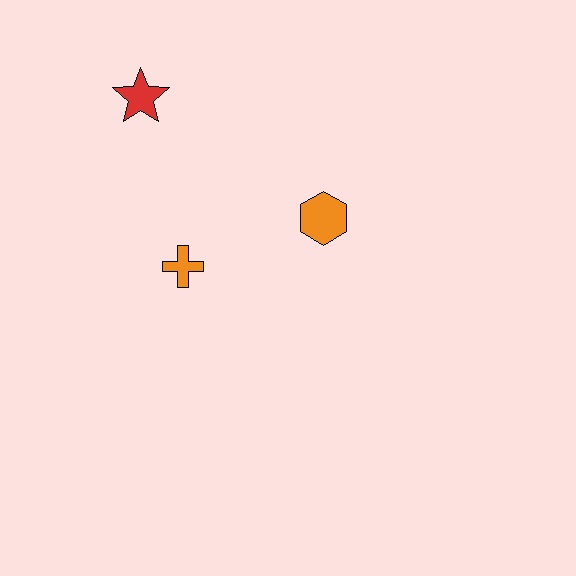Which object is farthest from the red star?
The orange hexagon is farthest from the red star.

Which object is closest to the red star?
The orange cross is closest to the red star.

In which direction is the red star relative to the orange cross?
The red star is above the orange cross.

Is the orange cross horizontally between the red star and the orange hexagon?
Yes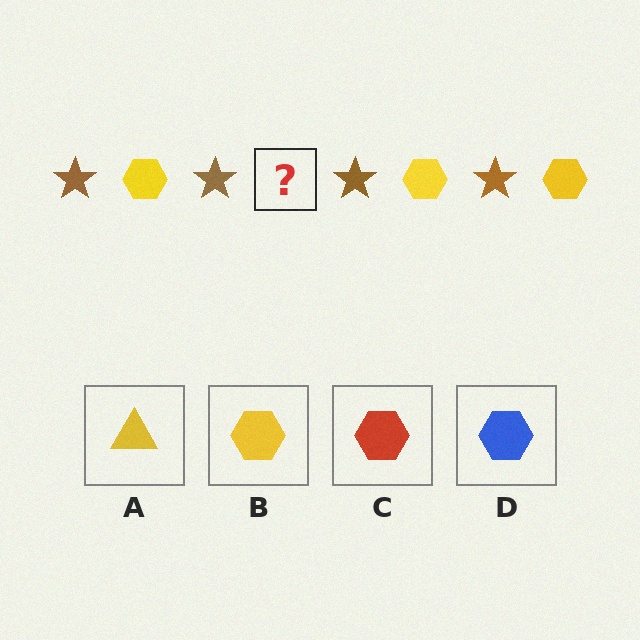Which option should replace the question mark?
Option B.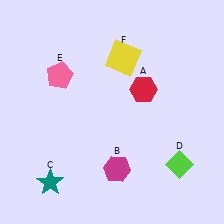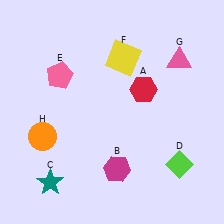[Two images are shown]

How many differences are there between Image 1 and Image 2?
There are 2 differences between the two images.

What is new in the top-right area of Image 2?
A pink triangle (G) was added in the top-right area of Image 2.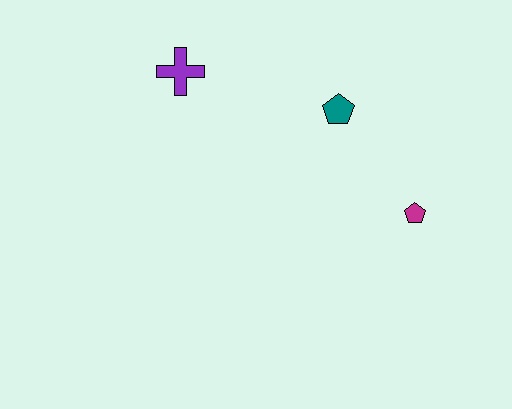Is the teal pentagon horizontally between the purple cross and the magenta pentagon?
Yes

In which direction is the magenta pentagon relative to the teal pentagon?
The magenta pentagon is below the teal pentagon.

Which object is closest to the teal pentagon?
The magenta pentagon is closest to the teal pentagon.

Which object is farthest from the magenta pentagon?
The purple cross is farthest from the magenta pentagon.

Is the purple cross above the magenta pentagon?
Yes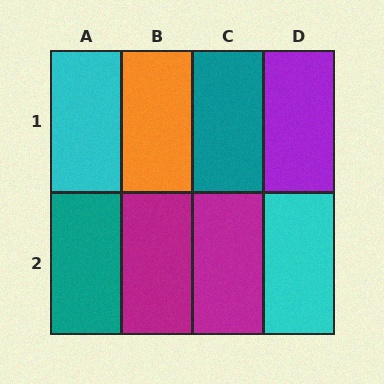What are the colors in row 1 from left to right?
Cyan, orange, teal, purple.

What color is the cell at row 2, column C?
Magenta.